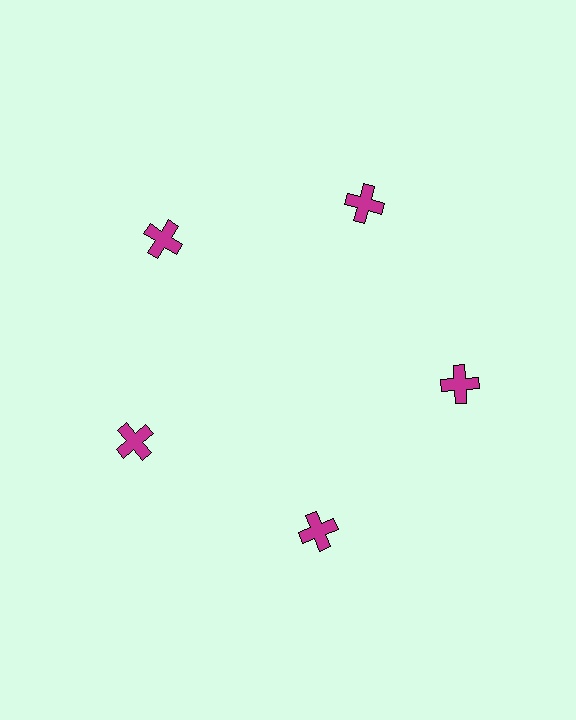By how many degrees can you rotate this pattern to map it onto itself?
The pattern maps onto itself every 72 degrees of rotation.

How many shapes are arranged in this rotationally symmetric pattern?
There are 5 shapes, arranged in 5 groups of 1.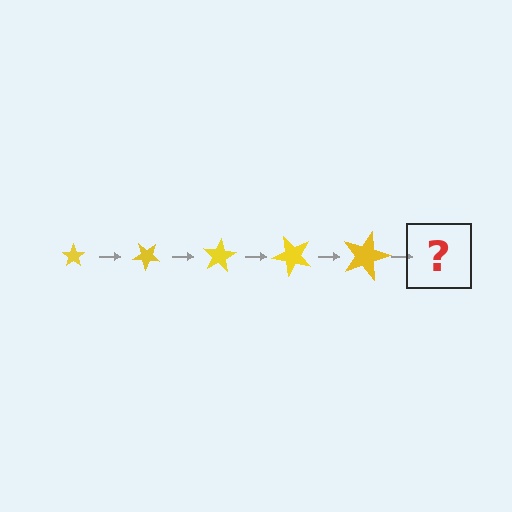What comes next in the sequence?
The next element should be a star, larger than the previous one and rotated 200 degrees from the start.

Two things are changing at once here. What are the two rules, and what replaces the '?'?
The two rules are that the star grows larger each step and it rotates 40 degrees each step. The '?' should be a star, larger than the previous one and rotated 200 degrees from the start.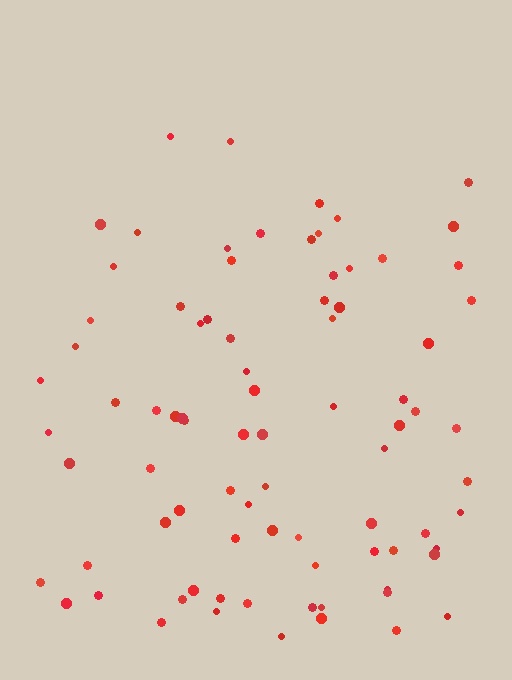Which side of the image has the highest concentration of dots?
The bottom.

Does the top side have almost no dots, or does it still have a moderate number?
Still a moderate number, just noticeably fewer than the bottom.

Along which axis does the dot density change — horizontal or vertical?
Vertical.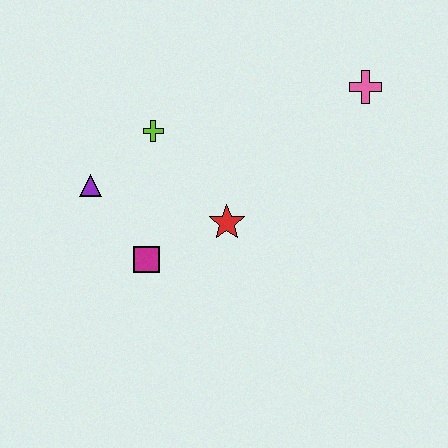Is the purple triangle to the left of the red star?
Yes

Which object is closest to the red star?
The magenta square is closest to the red star.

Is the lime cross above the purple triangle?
Yes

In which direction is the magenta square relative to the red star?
The magenta square is to the left of the red star.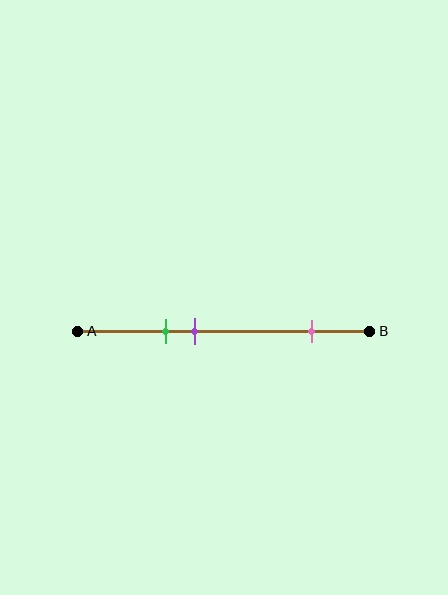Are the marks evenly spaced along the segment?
No, the marks are not evenly spaced.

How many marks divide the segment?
There are 3 marks dividing the segment.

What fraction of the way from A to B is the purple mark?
The purple mark is approximately 40% (0.4) of the way from A to B.